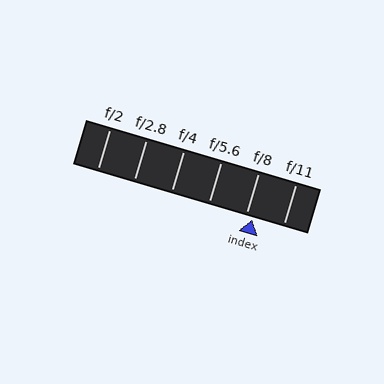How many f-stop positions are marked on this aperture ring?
There are 6 f-stop positions marked.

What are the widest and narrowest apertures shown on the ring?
The widest aperture shown is f/2 and the narrowest is f/11.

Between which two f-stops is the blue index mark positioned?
The index mark is between f/8 and f/11.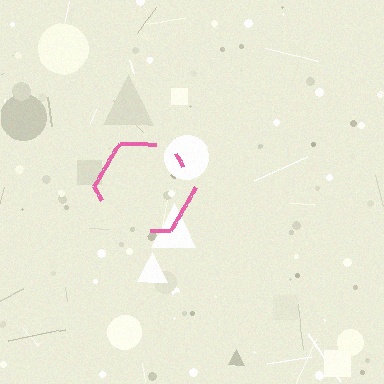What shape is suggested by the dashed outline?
The dashed outline suggests a hexagon.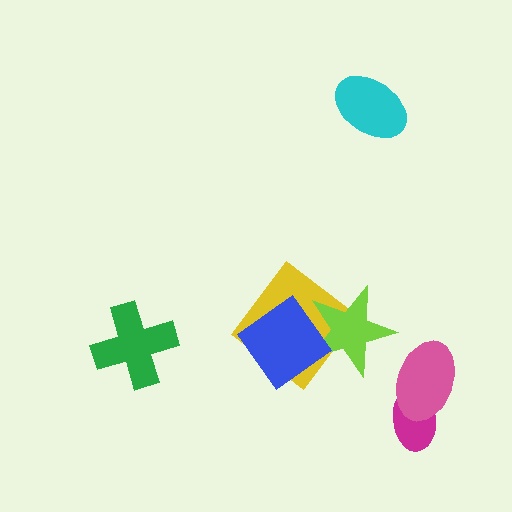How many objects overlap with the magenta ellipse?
1 object overlaps with the magenta ellipse.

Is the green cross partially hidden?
No, no other shape covers it.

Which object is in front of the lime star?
The blue diamond is in front of the lime star.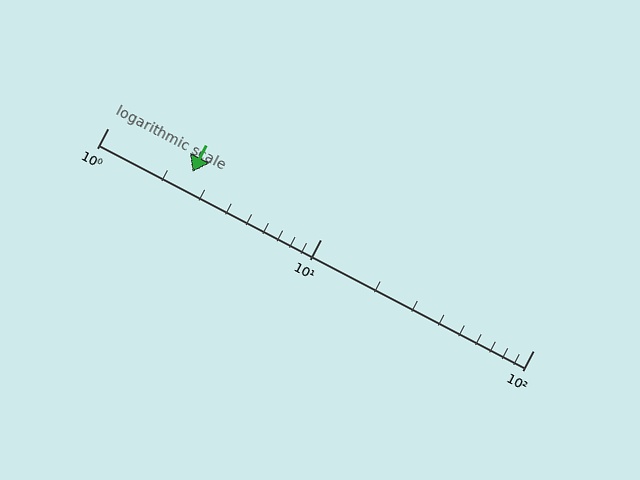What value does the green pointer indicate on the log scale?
The pointer indicates approximately 2.5.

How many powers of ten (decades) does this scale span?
The scale spans 2 decades, from 1 to 100.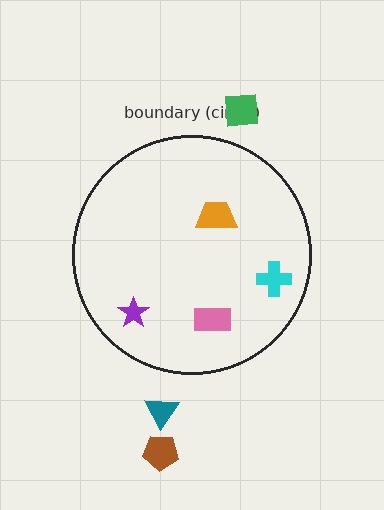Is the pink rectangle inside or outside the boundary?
Inside.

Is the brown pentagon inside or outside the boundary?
Outside.